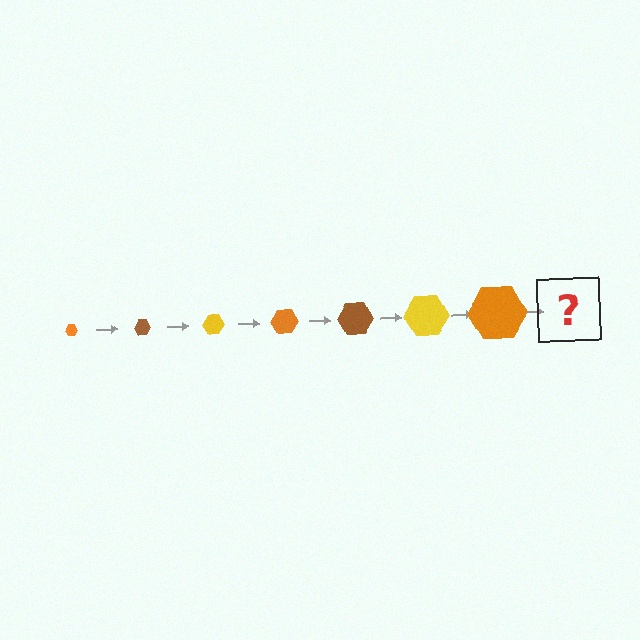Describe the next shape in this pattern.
It should be a brown hexagon, larger than the previous one.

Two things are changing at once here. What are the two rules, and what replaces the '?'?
The two rules are that the hexagon grows larger each step and the color cycles through orange, brown, and yellow. The '?' should be a brown hexagon, larger than the previous one.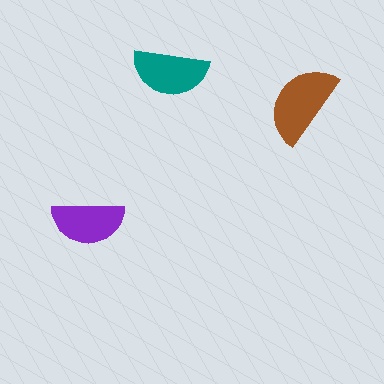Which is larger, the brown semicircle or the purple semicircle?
The brown one.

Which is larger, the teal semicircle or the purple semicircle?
The teal one.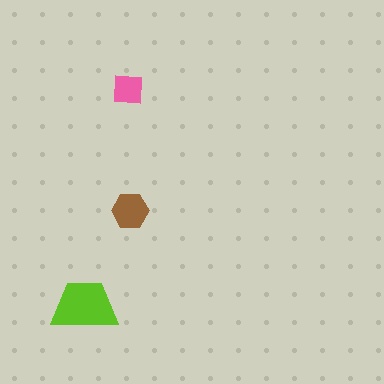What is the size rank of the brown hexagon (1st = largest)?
2nd.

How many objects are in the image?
There are 3 objects in the image.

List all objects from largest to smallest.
The lime trapezoid, the brown hexagon, the pink square.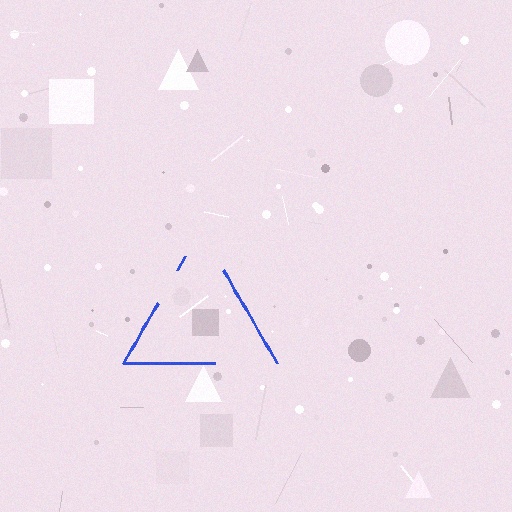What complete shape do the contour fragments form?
The contour fragments form a triangle.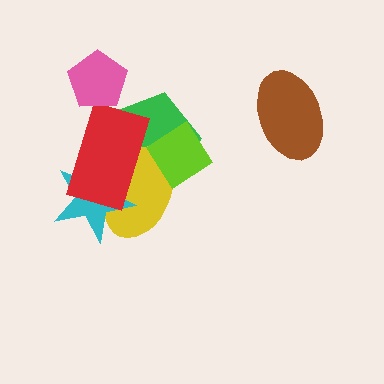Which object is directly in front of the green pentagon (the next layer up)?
The yellow ellipse is directly in front of the green pentagon.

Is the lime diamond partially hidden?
Yes, it is partially covered by another shape.